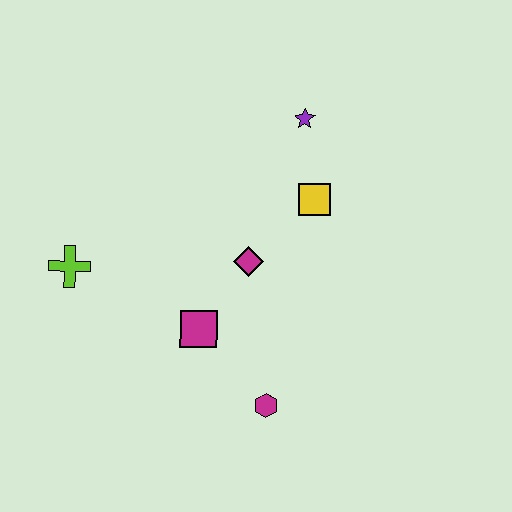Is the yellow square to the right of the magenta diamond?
Yes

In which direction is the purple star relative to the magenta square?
The purple star is above the magenta square.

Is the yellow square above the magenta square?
Yes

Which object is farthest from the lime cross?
The purple star is farthest from the lime cross.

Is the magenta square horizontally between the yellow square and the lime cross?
Yes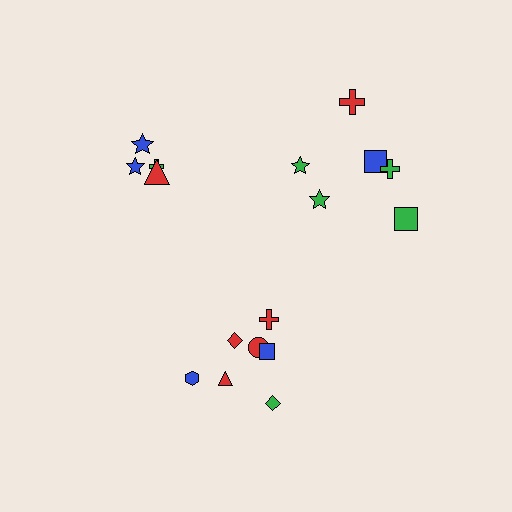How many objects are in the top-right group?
There are 6 objects.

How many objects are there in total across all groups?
There are 17 objects.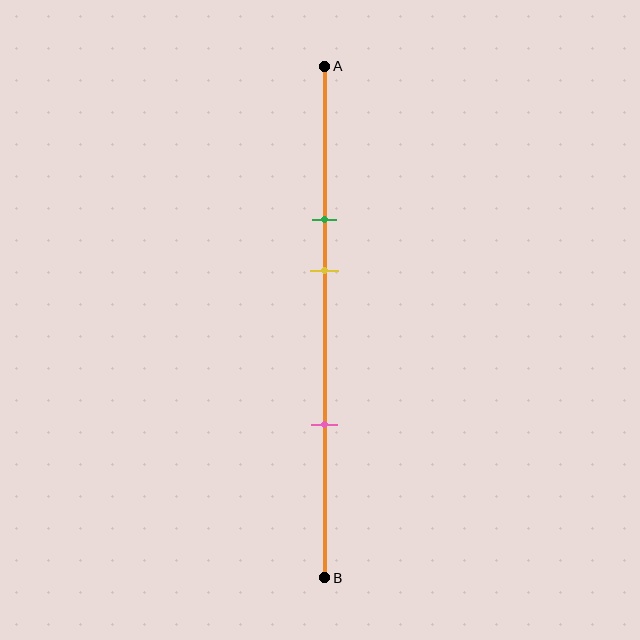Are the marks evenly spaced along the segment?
No, the marks are not evenly spaced.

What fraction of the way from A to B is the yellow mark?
The yellow mark is approximately 40% (0.4) of the way from A to B.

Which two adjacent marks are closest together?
The green and yellow marks are the closest adjacent pair.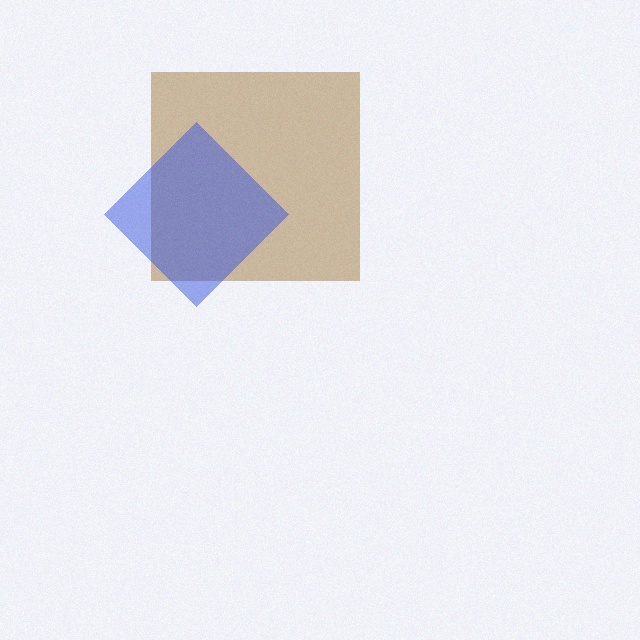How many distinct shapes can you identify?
There are 2 distinct shapes: a brown square, a blue diamond.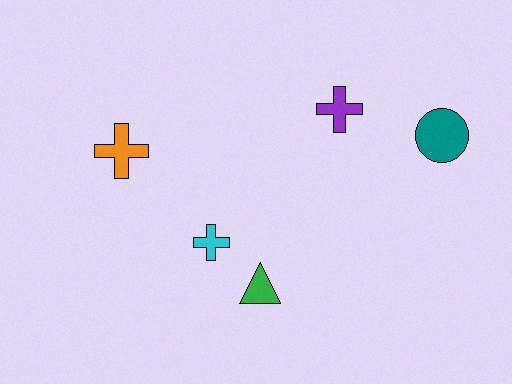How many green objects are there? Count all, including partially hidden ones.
There is 1 green object.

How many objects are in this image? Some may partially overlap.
There are 5 objects.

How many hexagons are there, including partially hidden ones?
There are no hexagons.